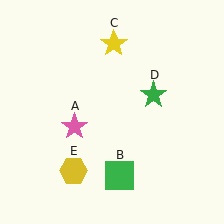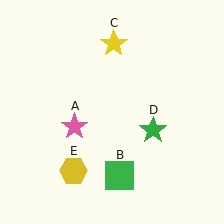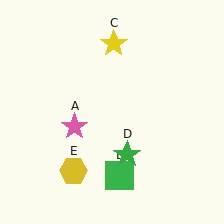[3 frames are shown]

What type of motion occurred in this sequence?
The green star (object D) rotated clockwise around the center of the scene.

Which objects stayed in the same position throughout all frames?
Pink star (object A) and green square (object B) and yellow star (object C) and yellow hexagon (object E) remained stationary.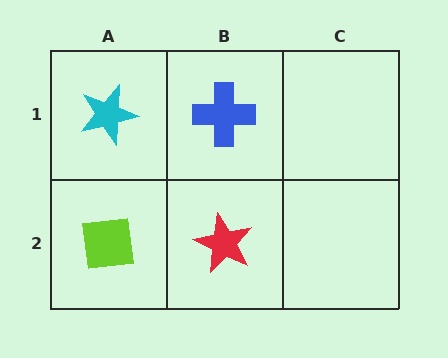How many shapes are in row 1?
2 shapes.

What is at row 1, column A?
A cyan star.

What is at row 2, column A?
A lime square.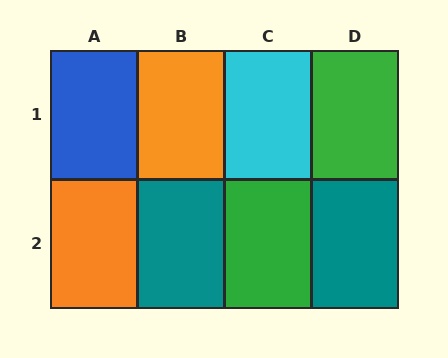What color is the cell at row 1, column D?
Green.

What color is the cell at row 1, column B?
Orange.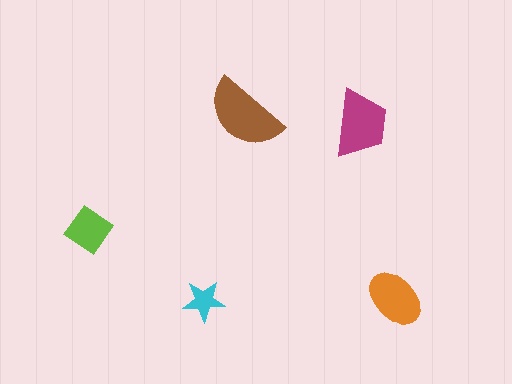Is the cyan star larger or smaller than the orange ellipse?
Smaller.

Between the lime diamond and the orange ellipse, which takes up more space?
The orange ellipse.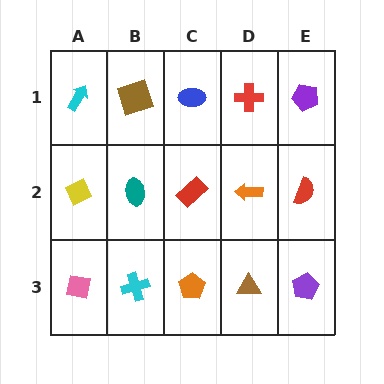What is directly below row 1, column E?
A red semicircle.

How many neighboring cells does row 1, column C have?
3.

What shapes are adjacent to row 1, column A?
A yellow diamond (row 2, column A), a brown square (row 1, column B).